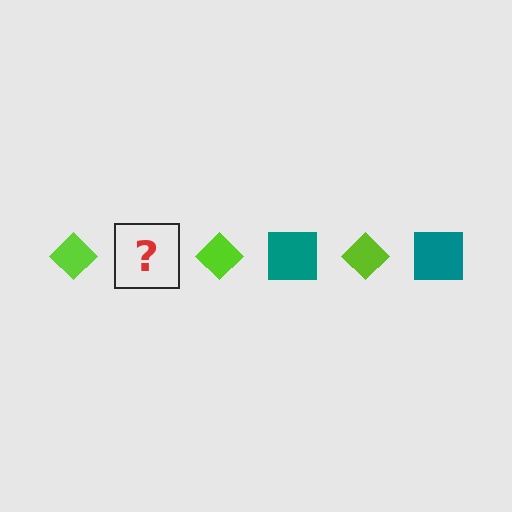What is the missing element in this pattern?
The missing element is a teal square.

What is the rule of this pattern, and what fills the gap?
The rule is that the pattern alternates between lime diamond and teal square. The gap should be filled with a teal square.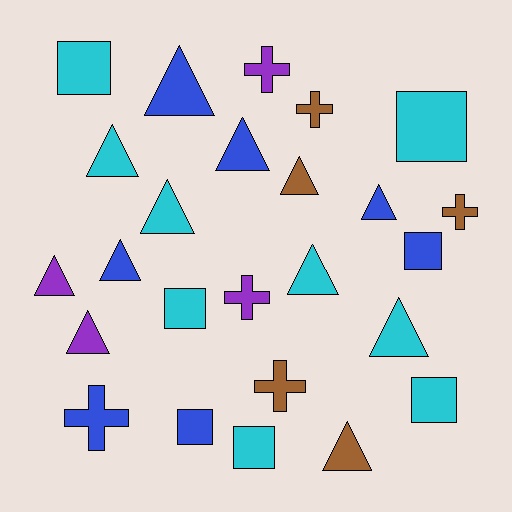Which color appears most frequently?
Cyan, with 9 objects.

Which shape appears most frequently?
Triangle, with 12 objects.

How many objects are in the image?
There are 25 objects.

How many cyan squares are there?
There are 5 cyan squares.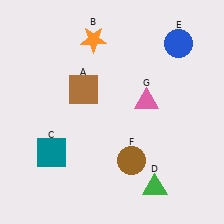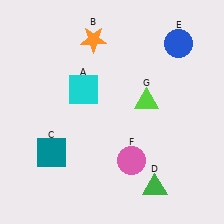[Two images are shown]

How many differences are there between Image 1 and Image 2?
There are 3 differences between the two images.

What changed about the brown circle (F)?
In Image 1, F is brown. In Image 2, it changed to pink.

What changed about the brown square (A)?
In Image 1, A is brown. In Image 2, it changed to cyan.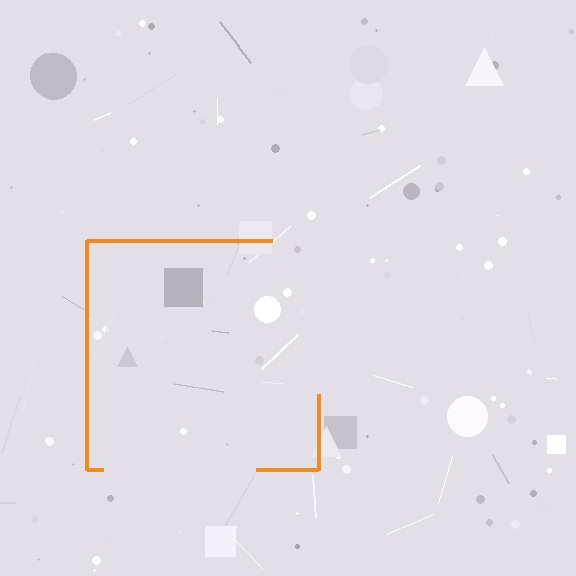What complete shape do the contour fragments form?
The contour fragments form a square.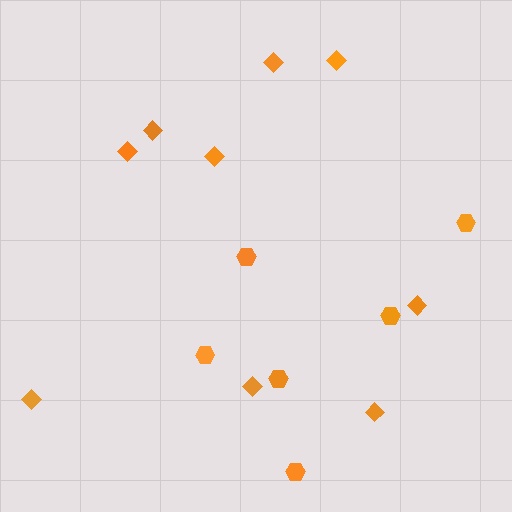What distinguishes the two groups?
There are 2 groups: one group of hexagons (6) and one group of diamonds (9).